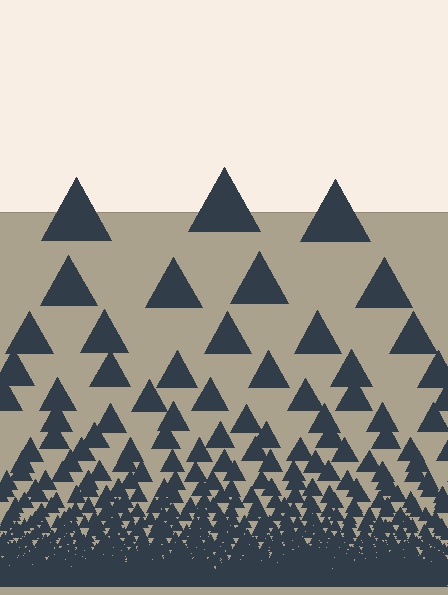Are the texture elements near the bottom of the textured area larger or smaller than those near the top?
Smaller. The gradient is inverted — elements near the bottom are smaller and denser.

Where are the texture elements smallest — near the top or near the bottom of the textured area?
Near the bottom.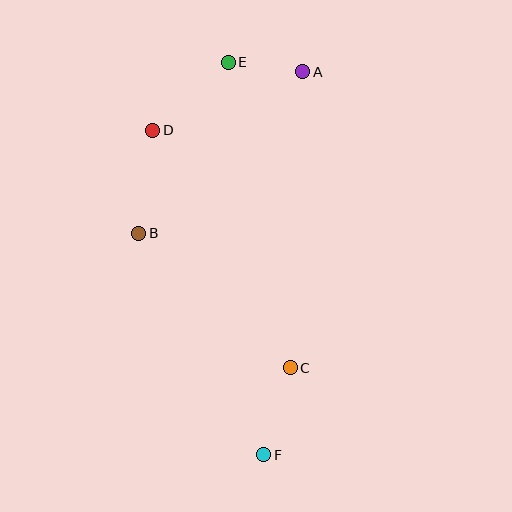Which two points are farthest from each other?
Points E and F are farthest from each other.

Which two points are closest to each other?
Points A and E are closest to each other.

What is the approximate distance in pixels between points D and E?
The distance between D and E is approximately 102 pixels.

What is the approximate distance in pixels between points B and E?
The distance between B and E is approximately 193 pixels.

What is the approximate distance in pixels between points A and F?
The distance between A and F is approximately 385 pixels.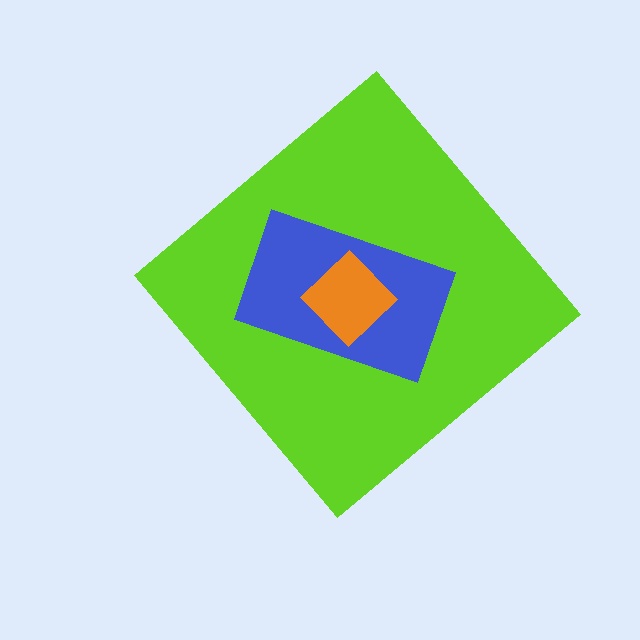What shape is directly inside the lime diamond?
The blue rectangle.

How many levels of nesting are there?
3.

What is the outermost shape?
The lime diamond.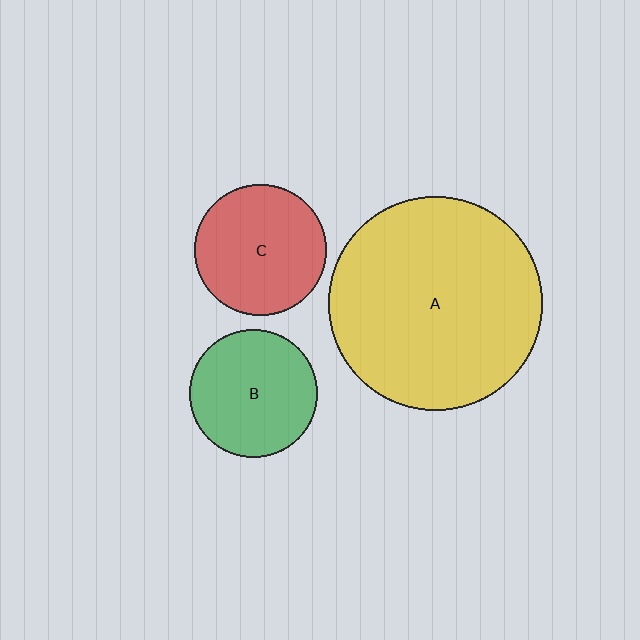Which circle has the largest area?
Circle A (yellow).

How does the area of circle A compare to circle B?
Approximately 2.8 times.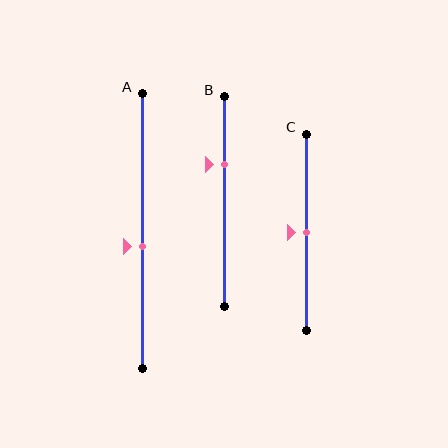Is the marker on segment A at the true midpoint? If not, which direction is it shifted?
No, the marker on segment A is shifted downward by about 6% of the segment length.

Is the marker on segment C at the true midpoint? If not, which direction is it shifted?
Yes, the marker on segment C is at the true midpoint.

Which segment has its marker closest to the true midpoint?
Segment C has its marker closest to the true midpoint.